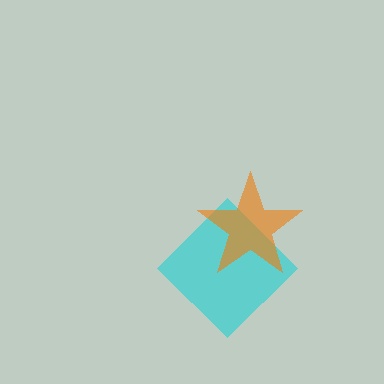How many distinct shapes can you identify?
There are 2 distinct shapes: a cyan diamond, an orange star.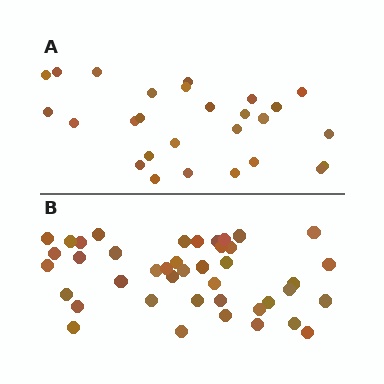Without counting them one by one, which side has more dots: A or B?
Region B (the bottom region) has more dots.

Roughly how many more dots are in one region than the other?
Region B has approximately 15 more dots than region A.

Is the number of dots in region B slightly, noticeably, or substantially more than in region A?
Region B has substantially more. The ratio is roughly 1.6 to 1.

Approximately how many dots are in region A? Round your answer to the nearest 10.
About 30 dots. (The exact count is 27, which rounds to 30.)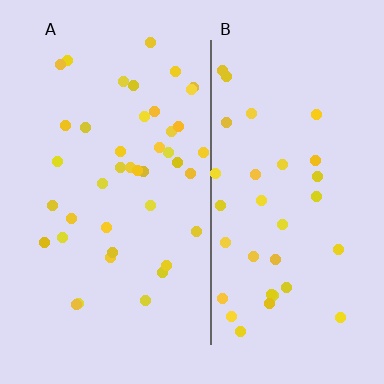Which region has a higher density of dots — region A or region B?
A (the left).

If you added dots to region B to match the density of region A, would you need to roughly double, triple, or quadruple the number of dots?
Approximately double.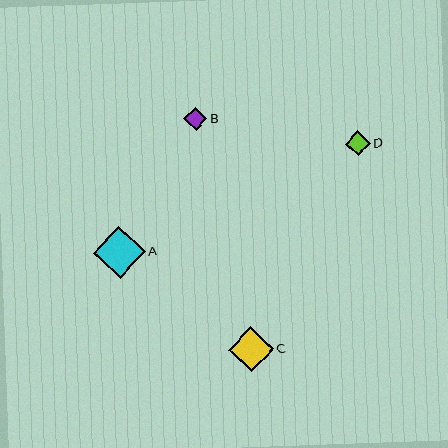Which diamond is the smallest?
Diamond B is the smallest with a size of approximately 23 pixels.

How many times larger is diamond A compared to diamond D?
Diamond A is approximately 2.1 times the size of diamond D.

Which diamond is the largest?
Diamond A is the largest with a size of approximately 52 pixels.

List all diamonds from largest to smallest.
From largest to smallest: A, C, D, B.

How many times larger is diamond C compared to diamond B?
Diamond C is approximately 2.0 times the size of diamond B.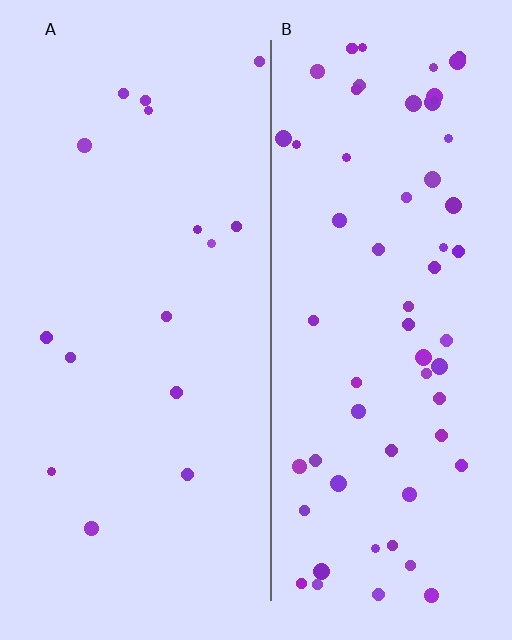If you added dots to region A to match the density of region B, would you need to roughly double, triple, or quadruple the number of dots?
Approximately quadruple.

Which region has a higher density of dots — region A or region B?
B (the right).